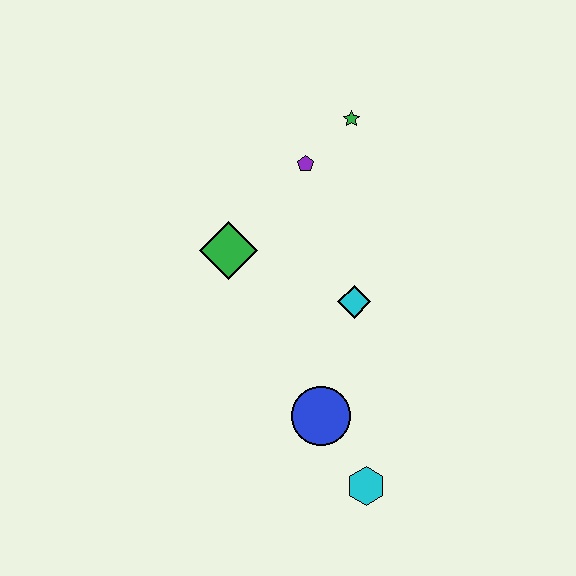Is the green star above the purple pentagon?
Yes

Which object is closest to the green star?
The purple pentagon is closest to the green star.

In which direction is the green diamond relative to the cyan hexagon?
The green diamond is above the cyan hexagon.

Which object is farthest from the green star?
The cyan hexagon is farthest from the green star.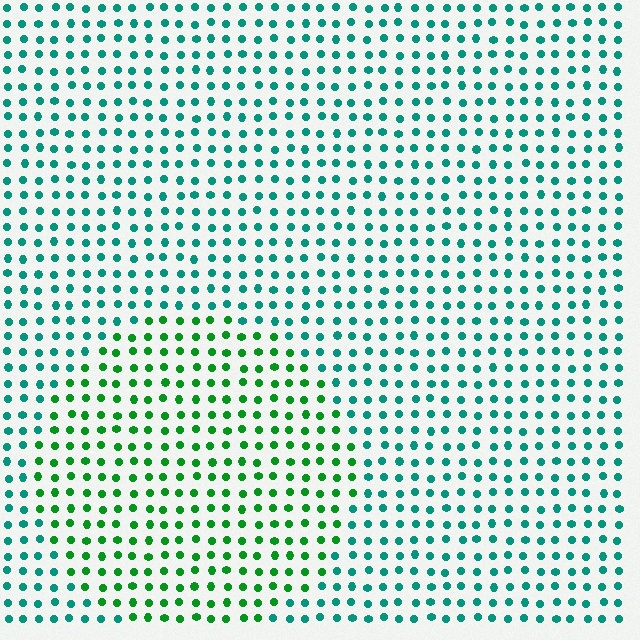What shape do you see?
I see a circle.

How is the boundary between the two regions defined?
The boundary is defined purely by a slight shift in hue (about 41 degrees). Spacing, size, and orientation are identical on both sides.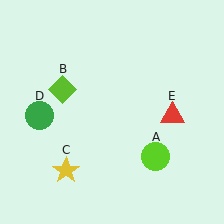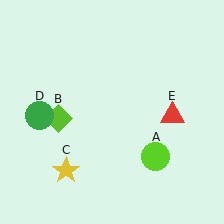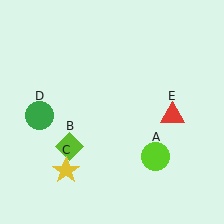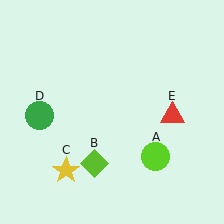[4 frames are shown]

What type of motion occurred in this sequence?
The lime diamond (object B) rotated counterclockwise around the center of the scene.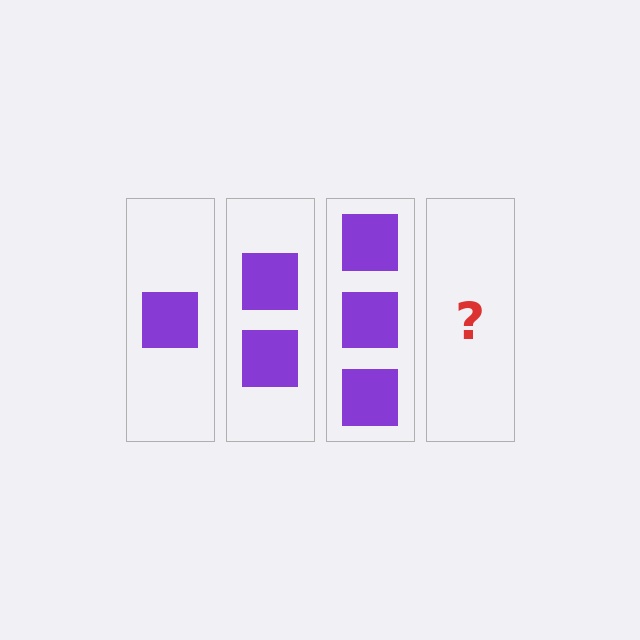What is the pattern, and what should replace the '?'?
The pattern is that each step adds one more square. The '?' should be 4 squares.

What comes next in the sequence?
The next element should be 4 squares.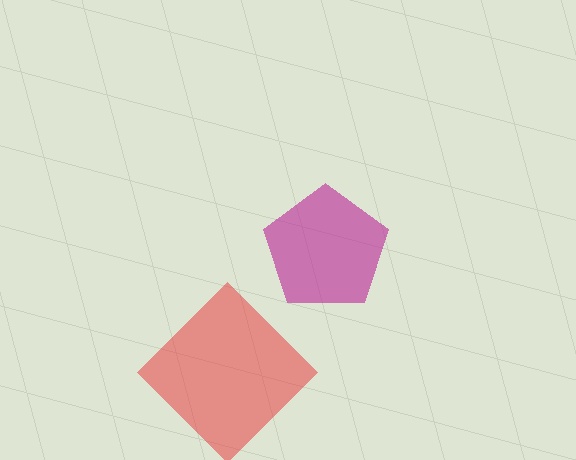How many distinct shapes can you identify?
There are 2 distinct shapes: a red diamond, a magenta pentagon.